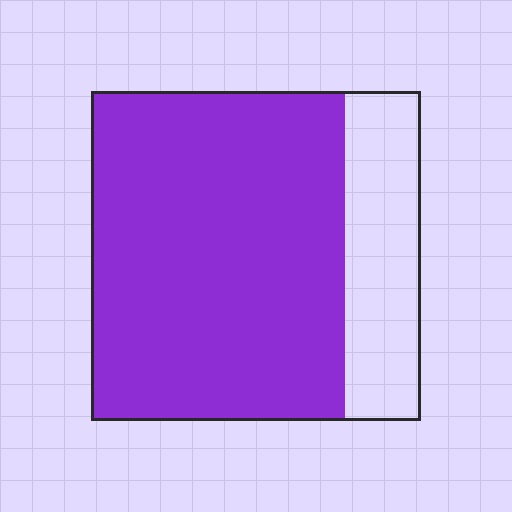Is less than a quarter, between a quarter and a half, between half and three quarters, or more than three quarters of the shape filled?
More than three quarters.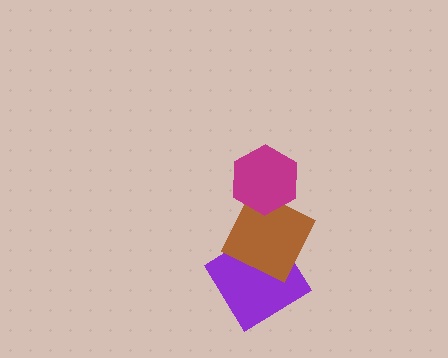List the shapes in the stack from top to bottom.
From top to bottom: the magenta hexagon, the brown square, the purple diamond.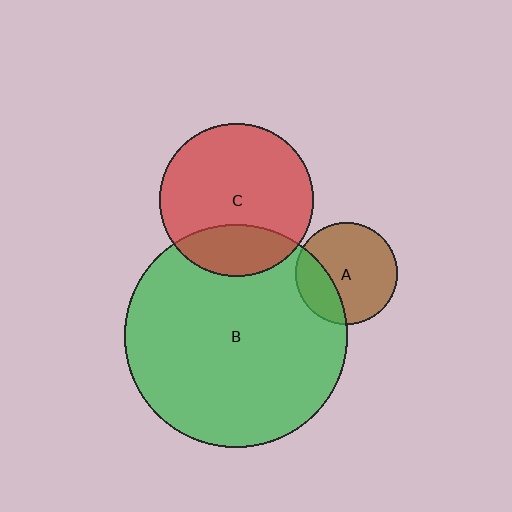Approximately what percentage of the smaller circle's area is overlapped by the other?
Approximately 25%.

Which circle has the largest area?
Circle B (green).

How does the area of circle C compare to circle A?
Approximately 2.2 times.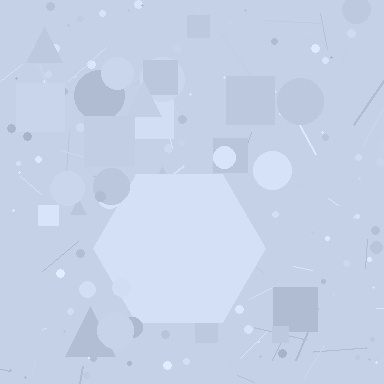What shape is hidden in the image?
A hexagon is hidden in the image.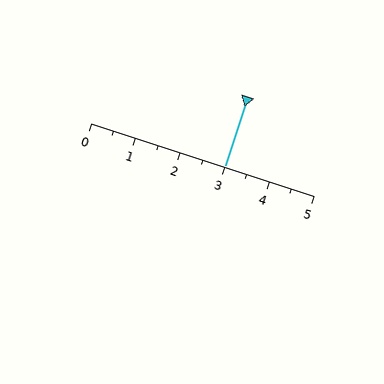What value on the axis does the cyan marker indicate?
The marker indicates approximately 3.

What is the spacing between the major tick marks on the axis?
The major ticks are spaced 1 apart.